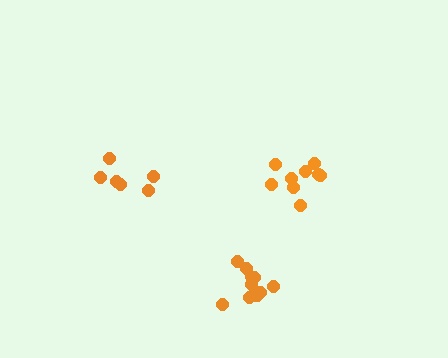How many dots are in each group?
Group 1: 9 dots, Group 2: 6 dots, Group 3: 11 dots (26 total).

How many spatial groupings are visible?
There are 3 spatial groupings.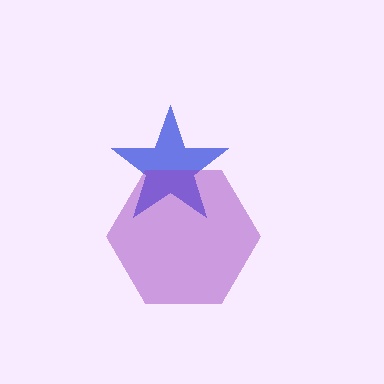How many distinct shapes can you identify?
There are 2 distinct shapes: a blue star, a purple hexagon.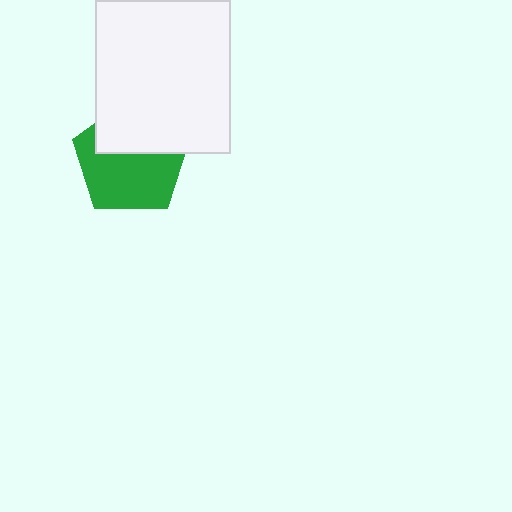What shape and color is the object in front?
The object in front is a white rectangle.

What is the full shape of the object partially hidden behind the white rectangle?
The partially hidden object is a green pentagon.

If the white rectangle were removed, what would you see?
You would see the complete green pentagon.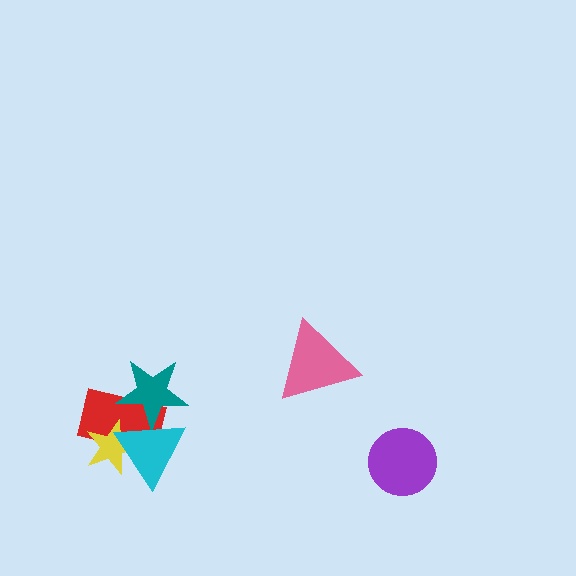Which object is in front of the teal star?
The cyan triangle is in front of the teal star.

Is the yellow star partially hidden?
Yes, it is partially covered by another shape.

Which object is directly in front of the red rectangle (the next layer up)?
The yellow star is directly in front of the red rectangle.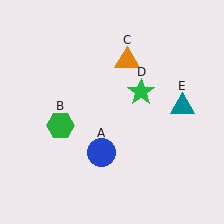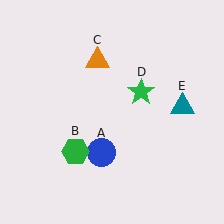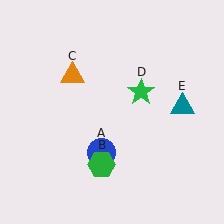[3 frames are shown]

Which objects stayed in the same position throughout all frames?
Blue circle (object A) and green star (object D) and teal triangle (object E) remained stationary.